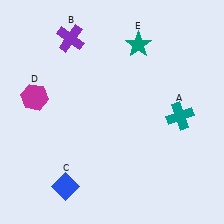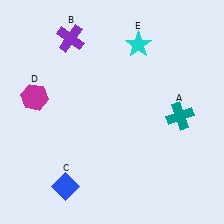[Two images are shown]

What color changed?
The star (E) changed from teal in Image 1 to cyan in Image 2.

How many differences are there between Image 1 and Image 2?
There is 1 difference between the two images.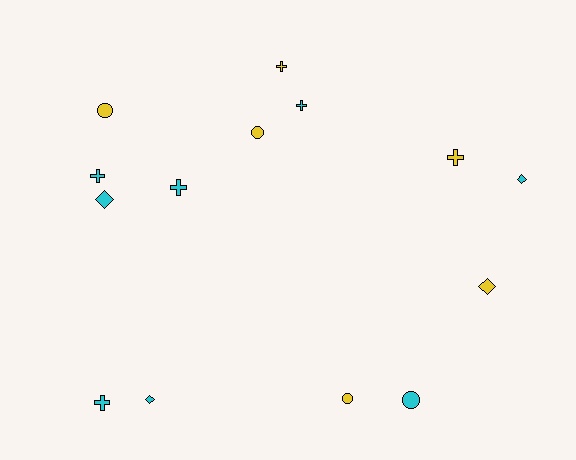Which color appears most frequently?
Cyan, with 8 objects.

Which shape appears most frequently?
Cross, with 6 objects.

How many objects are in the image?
There are 14 objects.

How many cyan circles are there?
There is 1 cyan circle.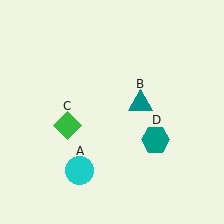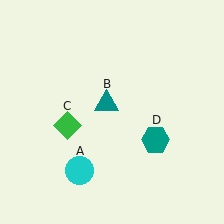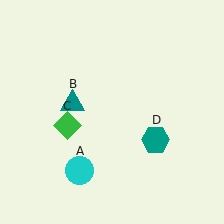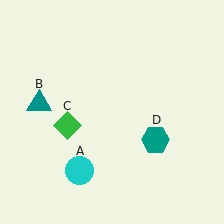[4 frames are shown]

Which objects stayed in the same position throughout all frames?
Cyan circle (object A) and green diamond (object C) and teal hexagon (object D) remained stationary.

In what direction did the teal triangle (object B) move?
The teal triangle (object B) moved left.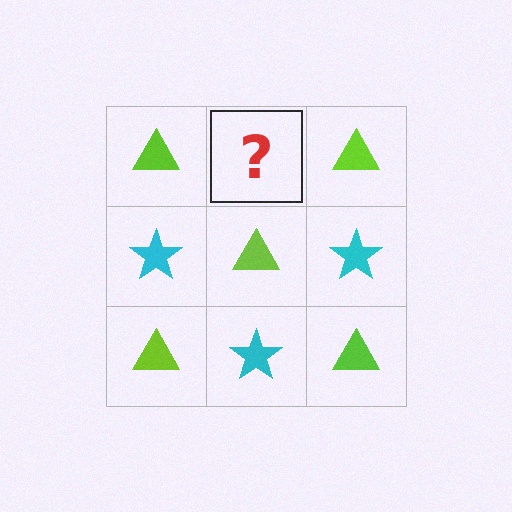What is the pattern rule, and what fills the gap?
The rule is that it alternates lime triangle and cyan star in a checkerboard pattern. The gap should be filled with a cyan star.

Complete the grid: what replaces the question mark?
The question mark should be replaced with a cyan star.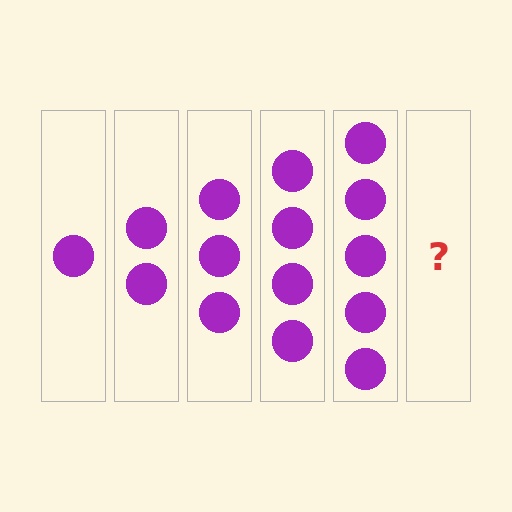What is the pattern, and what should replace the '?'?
The pattern is that each step adds one more circle. The '?' should be 6 circles.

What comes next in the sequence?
The next element should be 6 circles.